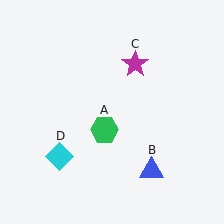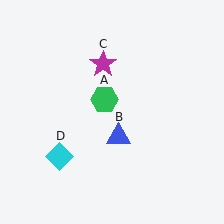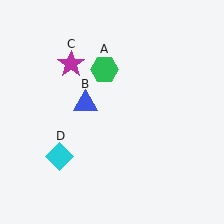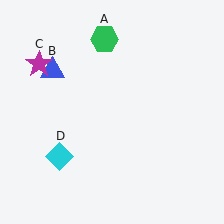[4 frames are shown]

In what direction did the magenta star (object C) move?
The magenta star (object C) moved left.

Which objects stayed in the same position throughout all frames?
Cyan diamond (object D) remained stationary.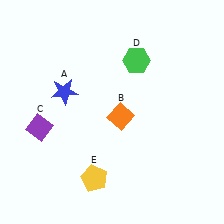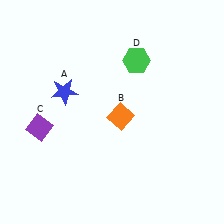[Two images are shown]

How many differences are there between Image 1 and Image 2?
There is 1 difference between the two images.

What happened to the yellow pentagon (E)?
The yellow pentagon (E) was removed in Image 2. It was in the bottom-left area of Image 1.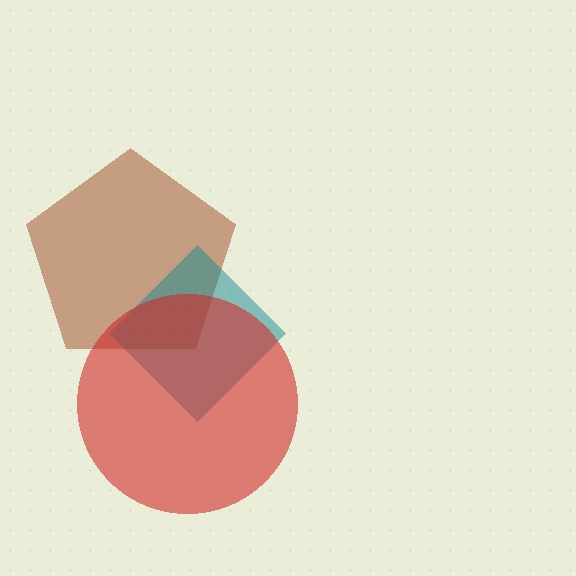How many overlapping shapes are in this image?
There are 3 overlapping shapes in the image.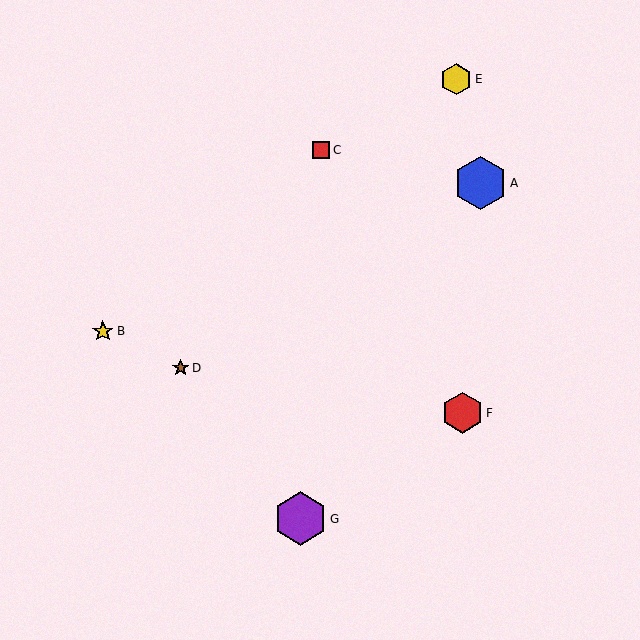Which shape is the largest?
The purple hexagon (labeled G) is the largest.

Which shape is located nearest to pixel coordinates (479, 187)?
The blue hexagon (labeled A) at (481, 183) is nearest to that location.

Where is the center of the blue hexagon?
The center of the blue hexagon is at (481, 183).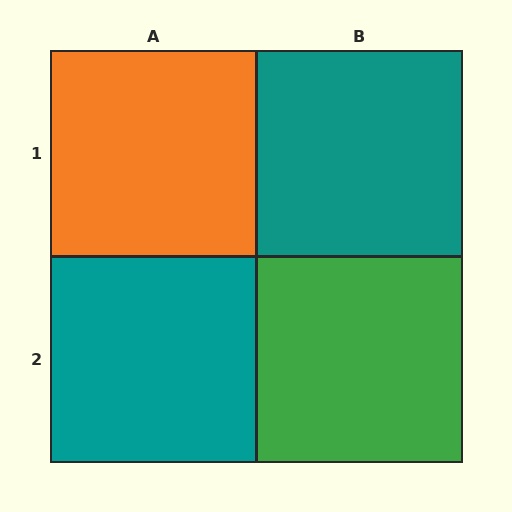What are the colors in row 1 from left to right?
Orange, teal.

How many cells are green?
1 cell is green.